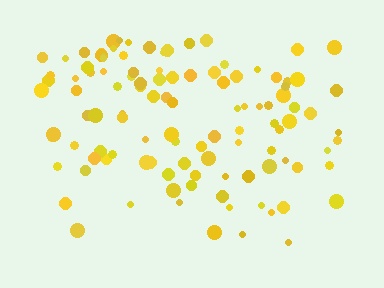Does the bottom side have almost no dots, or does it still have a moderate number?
Still a moderate number, just noticeably fewer than the top.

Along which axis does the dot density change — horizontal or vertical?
Vertical.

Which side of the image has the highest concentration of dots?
The top.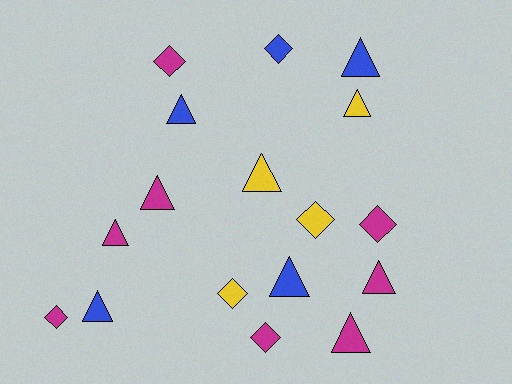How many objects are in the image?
There are 17 objects.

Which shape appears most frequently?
Triangle, with 10 objects.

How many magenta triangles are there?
There are 4 magenta triangles.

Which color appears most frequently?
Magenta, with 8 objects.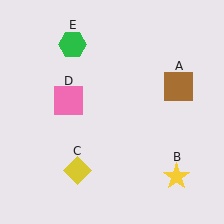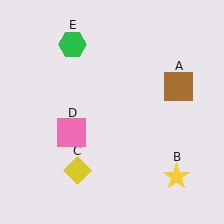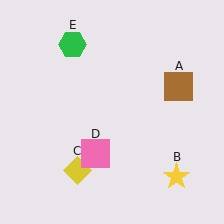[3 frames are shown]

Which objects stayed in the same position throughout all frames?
Brown square (object A) and yellow star (object B) and yellow diamond (object C) and green hexagon (object E) remained stationary.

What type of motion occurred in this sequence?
The pink square (object D) rotated counterclockwise around the center of the scene.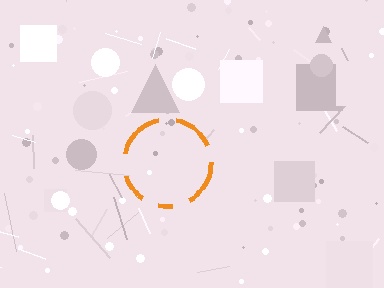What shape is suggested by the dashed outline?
The dashed outline suggests a circle.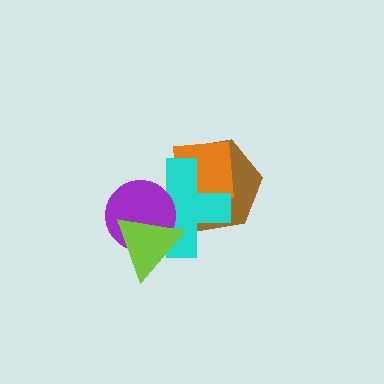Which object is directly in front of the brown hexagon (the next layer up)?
The orange square is directly in front of the brown hexagon.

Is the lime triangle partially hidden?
No, no other shape covers it.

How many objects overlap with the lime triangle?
2 objects overlap with the lime triangle.